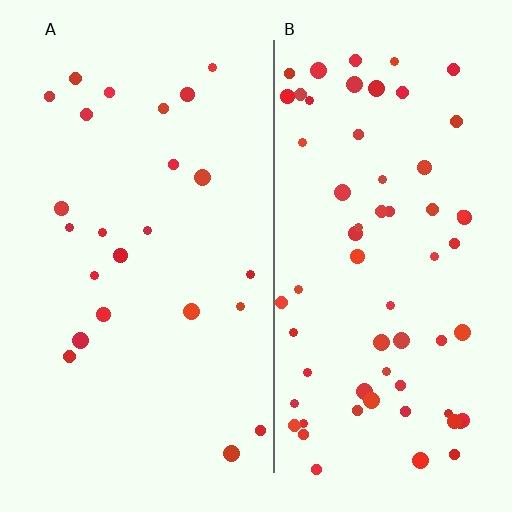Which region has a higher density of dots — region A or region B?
B (the right).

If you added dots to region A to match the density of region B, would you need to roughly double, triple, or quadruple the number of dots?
Approximately triple.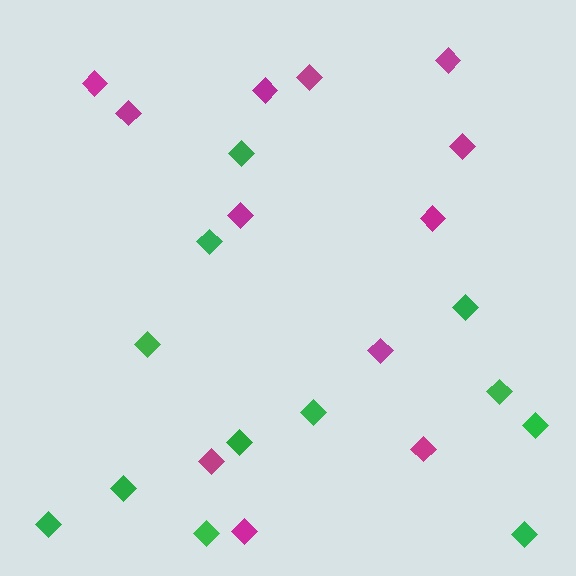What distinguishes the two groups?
There are 2 groups: one group of green diamonds (12) and one group of magenta diamonds (12).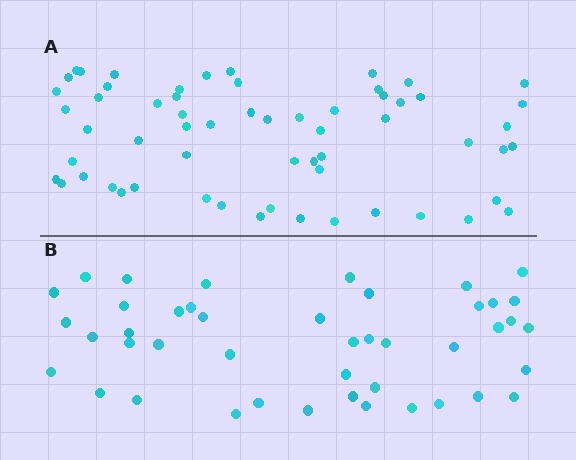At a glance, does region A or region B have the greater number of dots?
Region A (the top region) has more dots.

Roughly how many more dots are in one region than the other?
Region A has approximately 15 more dots than region B.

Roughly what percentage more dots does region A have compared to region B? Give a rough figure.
About 35% more.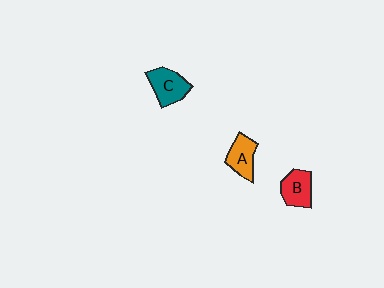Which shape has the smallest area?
Shape A (orange).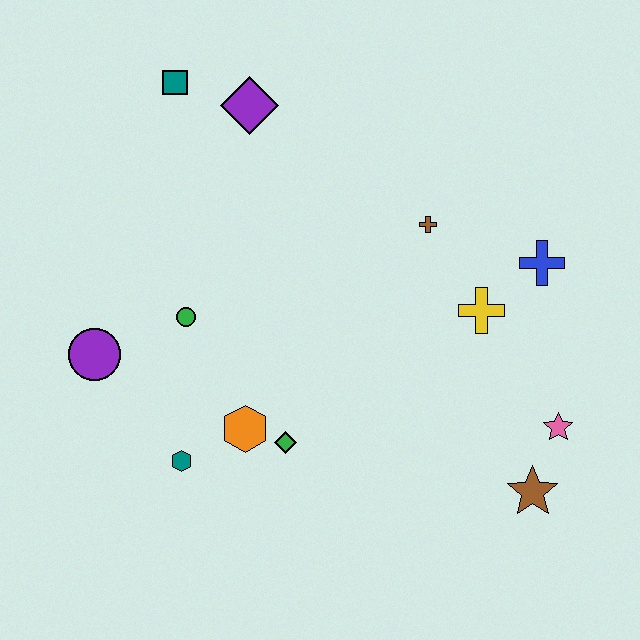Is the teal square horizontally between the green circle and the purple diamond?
No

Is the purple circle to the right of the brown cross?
No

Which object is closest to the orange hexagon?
The green diamond is closest to the orange hexagon.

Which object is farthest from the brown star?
The teal square is farthest from the brown star.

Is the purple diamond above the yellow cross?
Yes